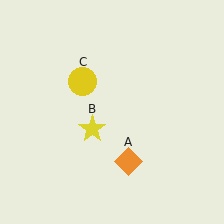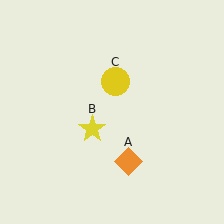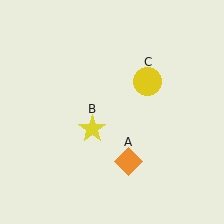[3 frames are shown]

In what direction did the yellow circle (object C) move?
The yellow circle (object C) moved right.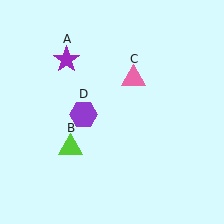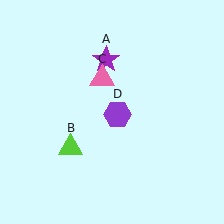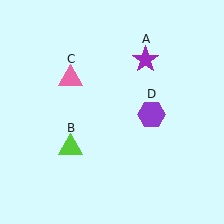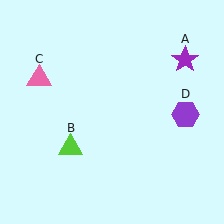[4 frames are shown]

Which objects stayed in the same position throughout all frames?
Lime triangle (object B) remained stationary.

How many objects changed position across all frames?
3 objects changed position: purple star (object A), pink triangle (object C), purple hexagon (object D).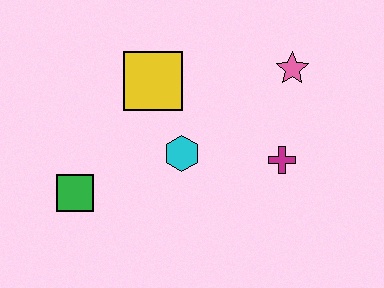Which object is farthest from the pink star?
The green square is farthest from the pink star.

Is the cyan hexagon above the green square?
Yes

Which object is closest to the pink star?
The magenta cross is closest to the pink star.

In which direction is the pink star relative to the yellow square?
The pink star is to the right of the yellow square.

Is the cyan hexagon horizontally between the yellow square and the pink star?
Yes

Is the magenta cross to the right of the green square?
Yes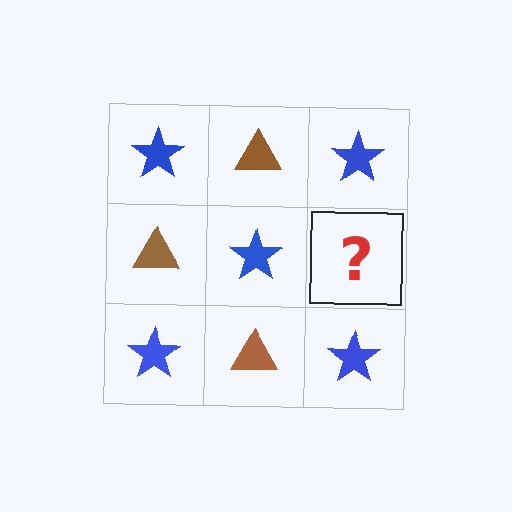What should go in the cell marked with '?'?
The missing cell should contain a brown triangle.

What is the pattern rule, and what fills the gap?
The rule is that it alternates blue star and brown triangle in a checkerboard pattern. The gap should be filled with a brown triangle.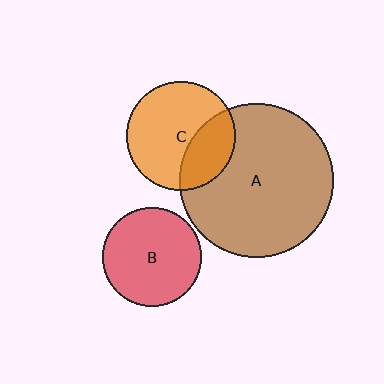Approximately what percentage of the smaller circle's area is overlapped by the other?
Approximately 30%.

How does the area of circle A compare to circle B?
Approximately 2.4 times.